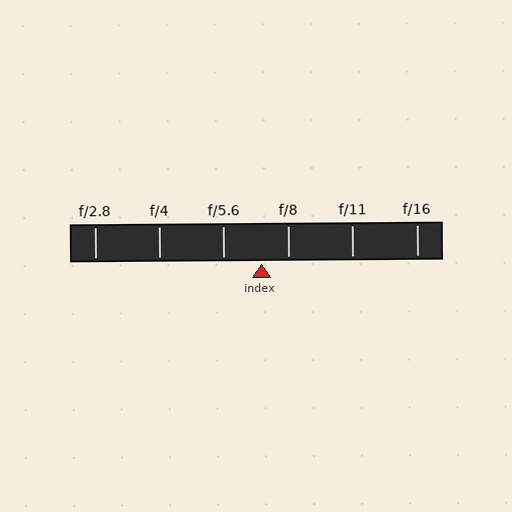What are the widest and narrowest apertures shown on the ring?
The widest aperture shown is f/2.8 and the narrowest is f/16.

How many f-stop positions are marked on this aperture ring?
There are 6 f-stop positions marked.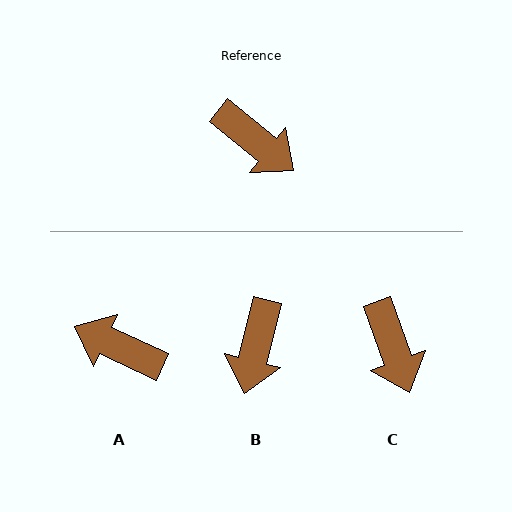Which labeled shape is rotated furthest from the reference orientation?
A, about 166 degrees away.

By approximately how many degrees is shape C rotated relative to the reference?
Approximately 31 degrees clockwise.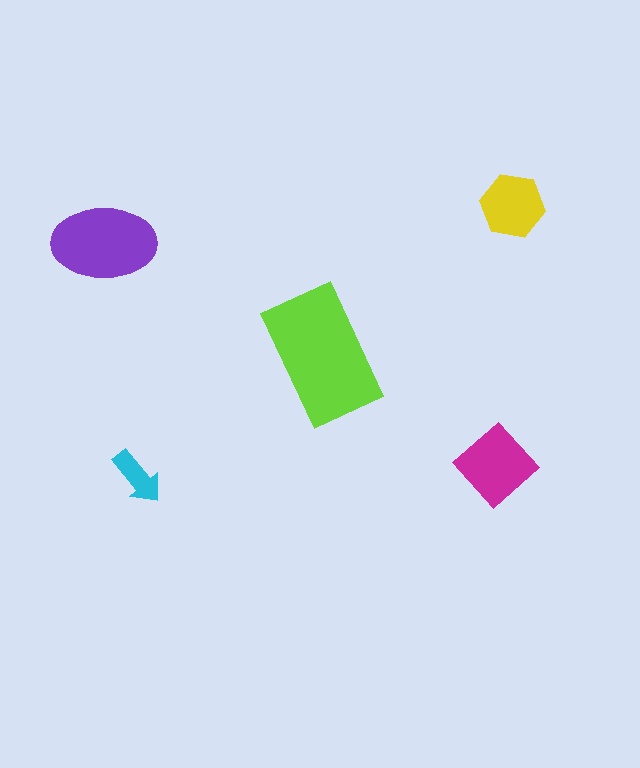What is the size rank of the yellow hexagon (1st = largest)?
4th.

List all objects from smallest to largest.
The cyan arrow, the yellow hexagon, the magenta diamond, the purple ellipse, the lime rectangle.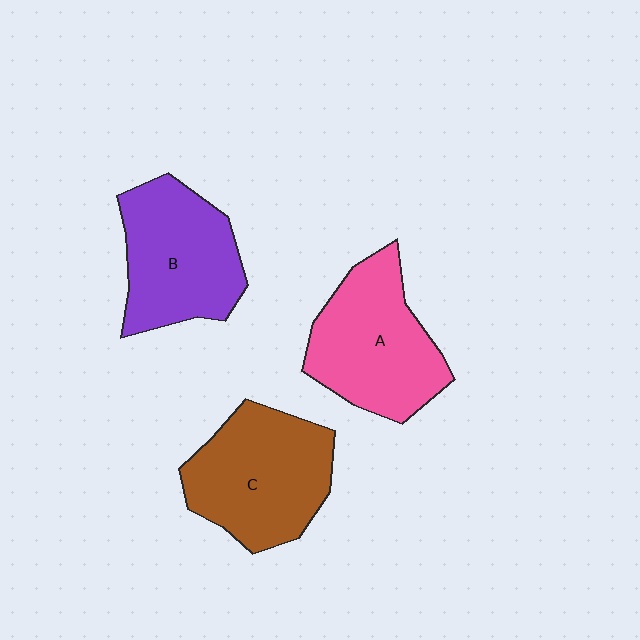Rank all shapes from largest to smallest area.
From largest to smallest: C (brown), A (pink), B (purple).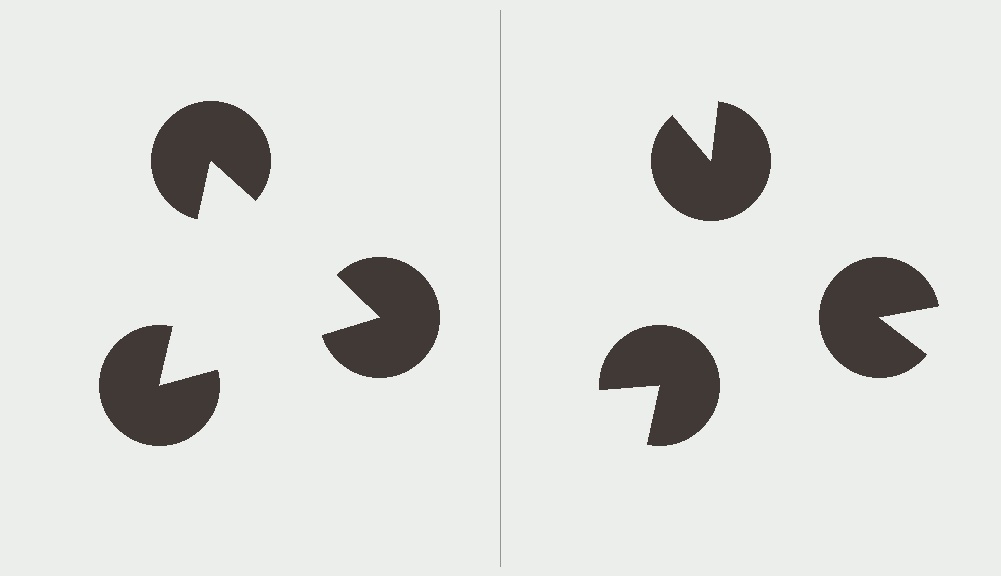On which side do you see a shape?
An illusory triangle appears on the left side. On the right side the wedge cuts are rotated, so no coherent shape forms.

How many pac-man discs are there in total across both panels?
6 — 3 on each side.